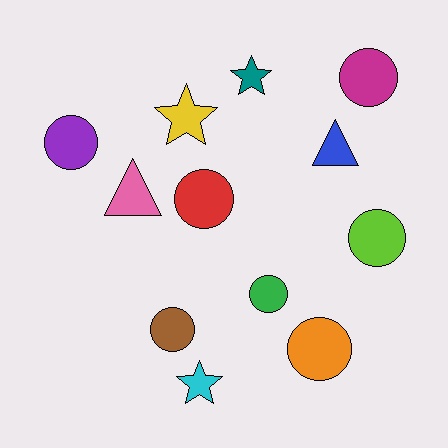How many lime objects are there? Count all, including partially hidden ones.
There is 1 lime object.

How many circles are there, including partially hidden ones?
There are 7 circles.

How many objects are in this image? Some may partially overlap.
There are 12 objects.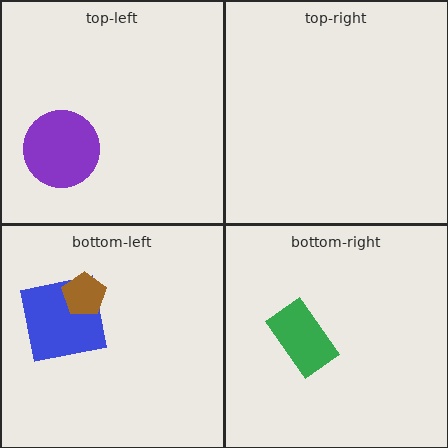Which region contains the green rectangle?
The bottom-right region.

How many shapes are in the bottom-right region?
1.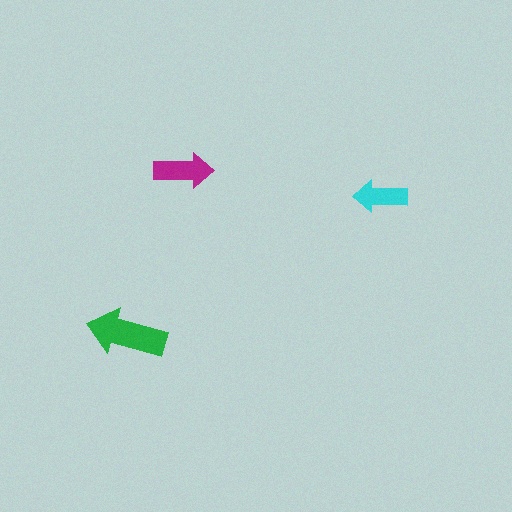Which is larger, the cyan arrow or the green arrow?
The green one.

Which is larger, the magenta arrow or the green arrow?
The green one.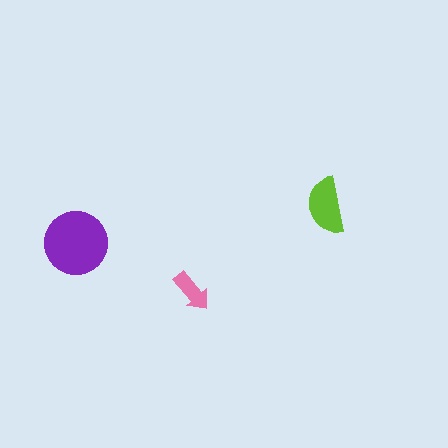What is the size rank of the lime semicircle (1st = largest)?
2nd.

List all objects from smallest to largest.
The pink arrow, the lime semicircle, the purple circle.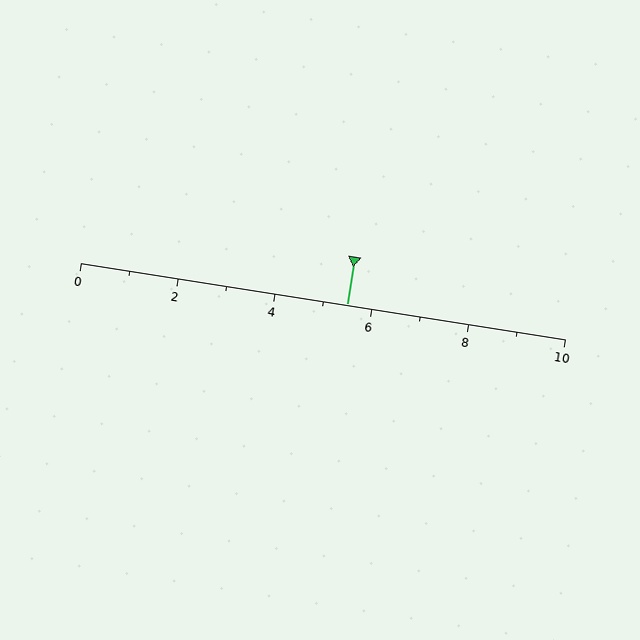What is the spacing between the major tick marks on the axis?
The major ticks are spaced 2 apart.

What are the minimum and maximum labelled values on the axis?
The axis runs from 0 to 10.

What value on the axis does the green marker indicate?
The marker indicates approximately 5.5.